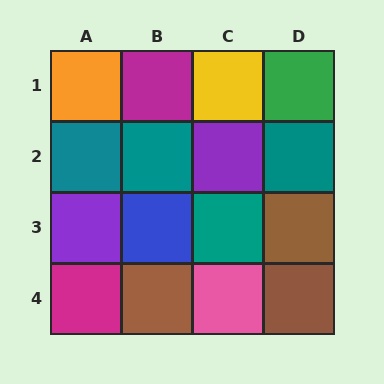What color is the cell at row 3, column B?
Blue.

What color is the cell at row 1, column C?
Yellow.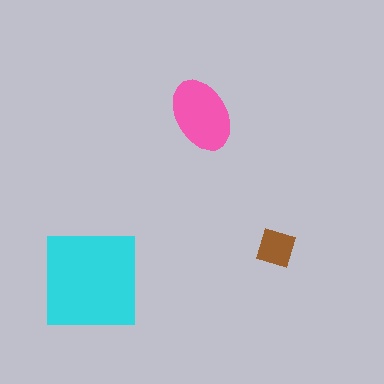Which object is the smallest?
The brown diamond.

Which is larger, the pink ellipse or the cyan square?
The cyan square.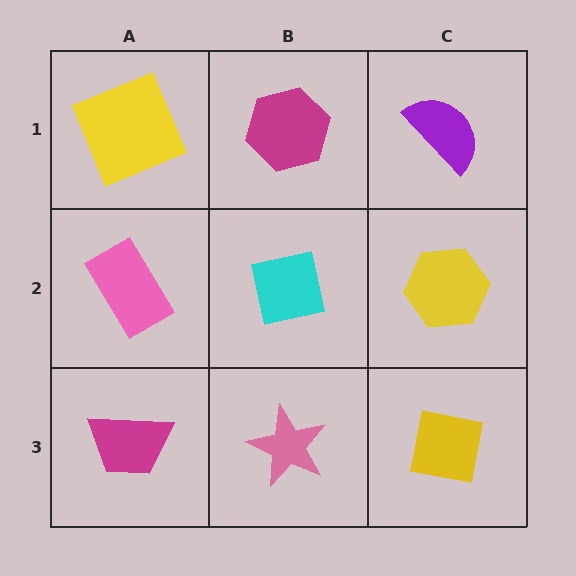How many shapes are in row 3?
3 shapes.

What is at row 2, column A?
A pink rectangle.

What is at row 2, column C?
A yellow hexagon.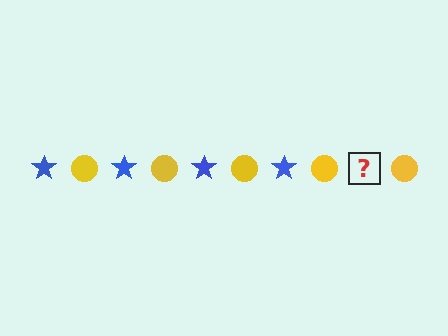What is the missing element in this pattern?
The missing element is a blue star.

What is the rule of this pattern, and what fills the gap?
The rule is that the pattern alternates between blue star and yellow circle. The gap should be filled with a blue star.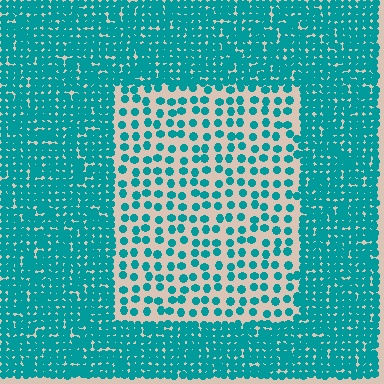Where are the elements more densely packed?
The elements are more densely packed outside the rectangle boundary.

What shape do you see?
I see a rectangle.